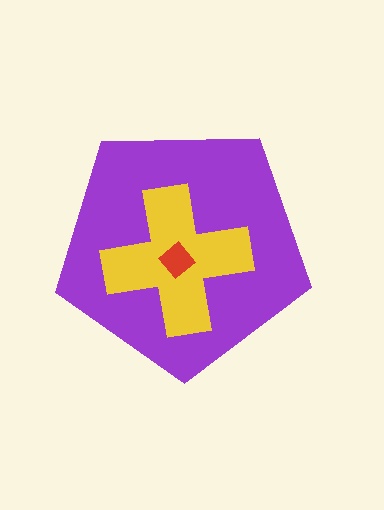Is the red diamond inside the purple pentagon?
Yes.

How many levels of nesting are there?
3.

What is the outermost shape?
The purple pentagon.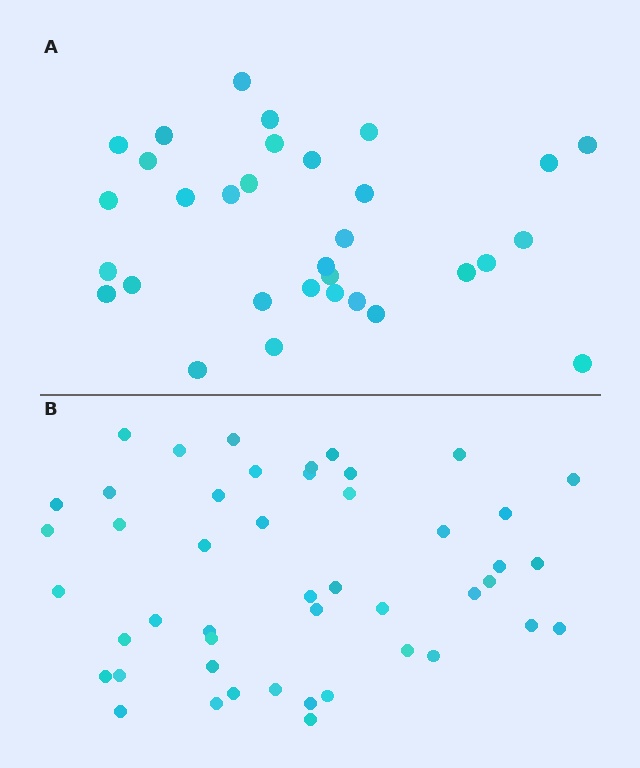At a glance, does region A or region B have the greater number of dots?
Region B (the bottom region) has more dots.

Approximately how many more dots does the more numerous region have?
Region B has approximately 15 more dots than region A.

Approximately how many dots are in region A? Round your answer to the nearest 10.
About 30 dots. (The exact count is 32, which rounds to 30.)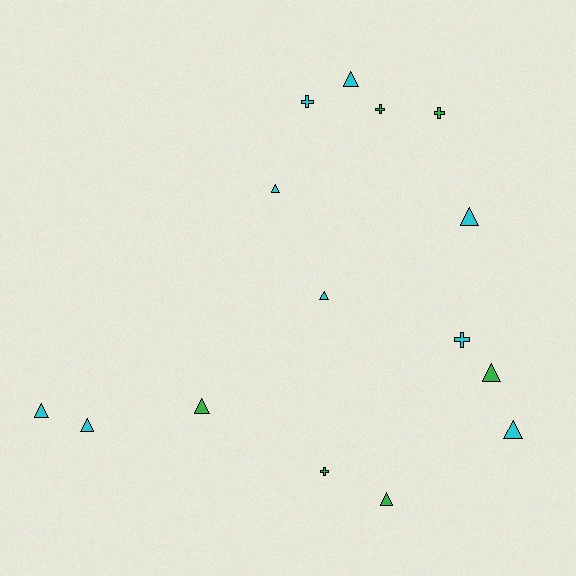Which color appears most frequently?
Cyan, with 9 objects.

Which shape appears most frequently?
Triangle, with 10 objects.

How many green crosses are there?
There are 3 green crosses.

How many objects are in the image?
There are 15 objects.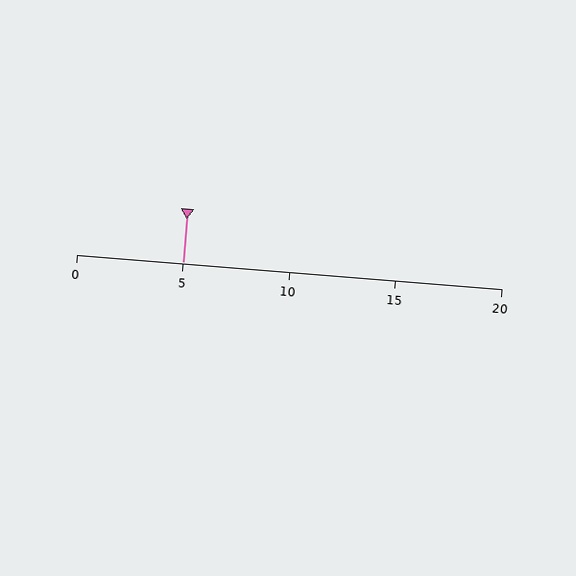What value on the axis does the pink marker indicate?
The marker indicates approximately 5.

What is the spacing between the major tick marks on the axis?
The major ticks are spaced 5 apart.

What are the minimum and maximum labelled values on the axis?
The axis runs from 0 to 20.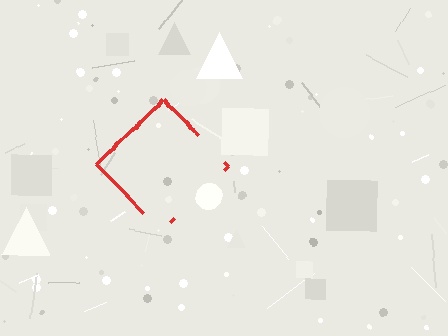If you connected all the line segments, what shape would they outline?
They would outline a diamond.